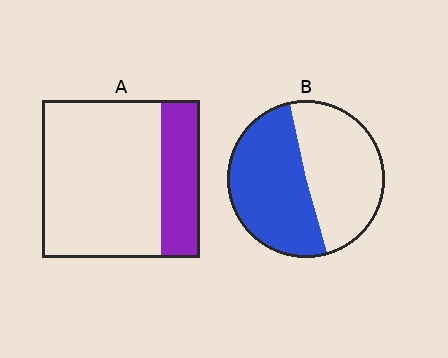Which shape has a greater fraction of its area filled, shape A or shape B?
Shape B.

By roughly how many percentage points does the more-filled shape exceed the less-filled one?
By roughly 25 percentage points (B over A).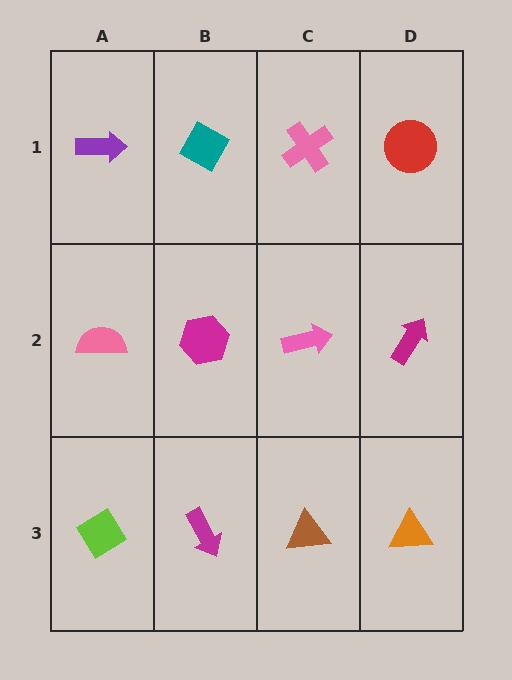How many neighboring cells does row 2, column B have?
4.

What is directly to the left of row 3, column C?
A magenta arrow.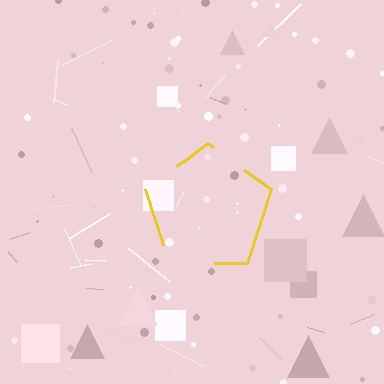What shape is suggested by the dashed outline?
The dashed outline suggests a pentagon.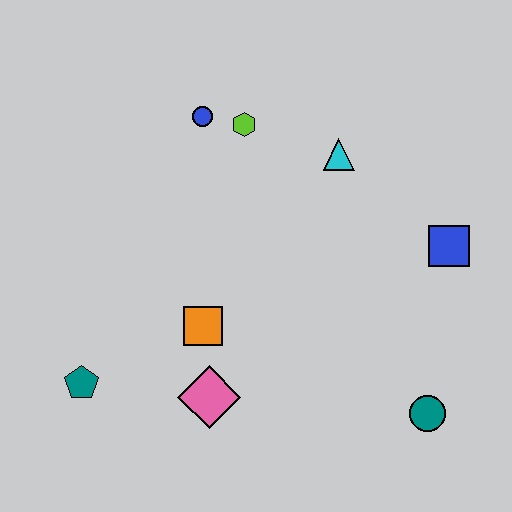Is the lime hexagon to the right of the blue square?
No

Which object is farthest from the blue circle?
The teal circle is farthest from the blue circle.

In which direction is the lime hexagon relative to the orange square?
The lime hexagon is above the orange square.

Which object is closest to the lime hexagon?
The blue circle is closest to the lime hexagon.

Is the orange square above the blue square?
No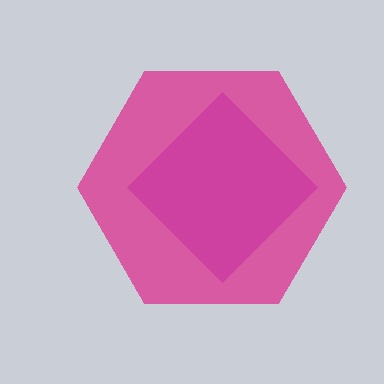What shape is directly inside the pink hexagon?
The magenta diamond.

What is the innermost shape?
The magenta diamond.